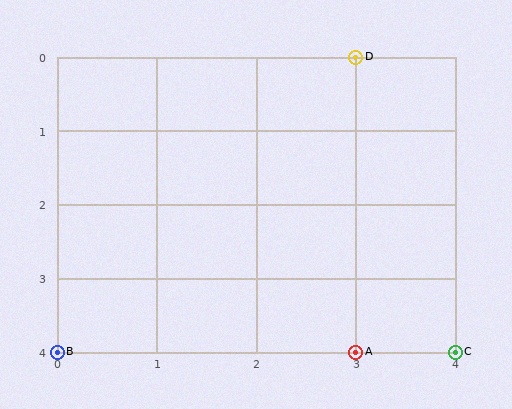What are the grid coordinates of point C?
Point C is at grid coordinates (4, 4).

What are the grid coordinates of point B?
Point B is at grid coordinates (0, 4).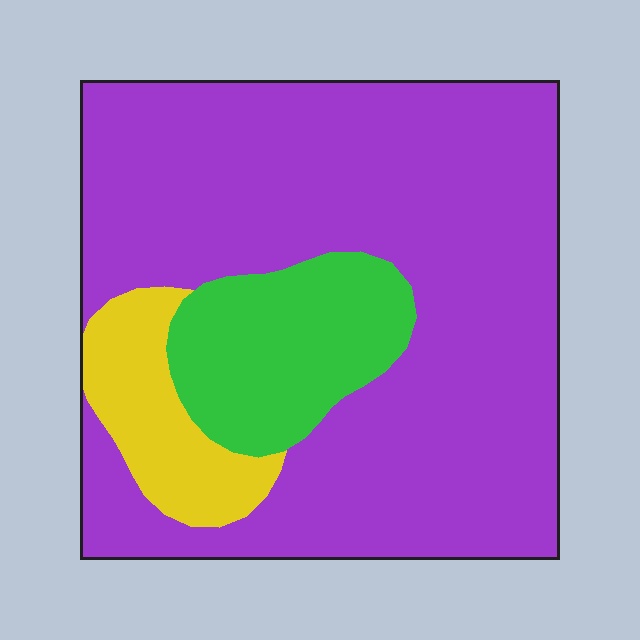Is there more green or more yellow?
Green.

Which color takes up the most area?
Purple, at roughly 75%.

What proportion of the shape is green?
Green takes up less than a sixth of the shape.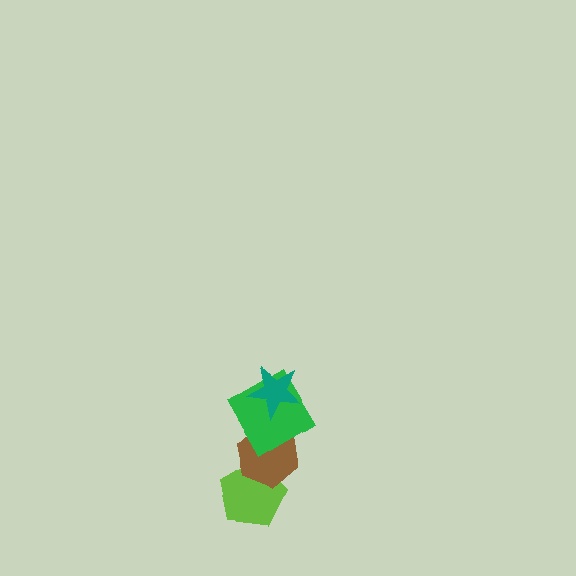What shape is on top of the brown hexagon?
The green diamond is on top of the brown hexagon.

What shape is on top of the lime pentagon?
The brown hexagon is on top of the lime pentagon.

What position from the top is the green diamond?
The green diamond is 2nd from the top.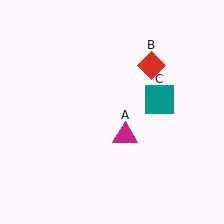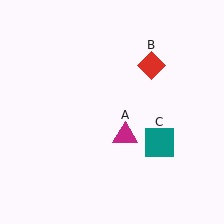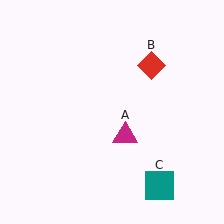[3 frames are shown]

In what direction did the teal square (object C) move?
The teal square (object C) moved down.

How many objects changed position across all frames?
1 object changed position: teal square (object C).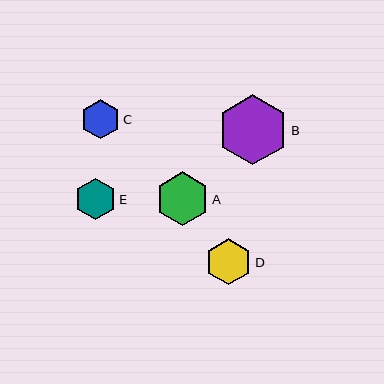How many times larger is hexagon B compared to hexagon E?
Hexagon B is approximately 1.7 times the size of hexagon E.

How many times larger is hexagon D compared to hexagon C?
Hexagon D is approximately 1.2 times the size of hexagon C.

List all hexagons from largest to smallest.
From largest to smallest: B, A, D, E, C.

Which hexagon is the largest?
Hexagon B is the largest with a size of approximately 70 pixels.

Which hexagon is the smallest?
Hexagon C is the smallest with a size of approximately 39 pixels.